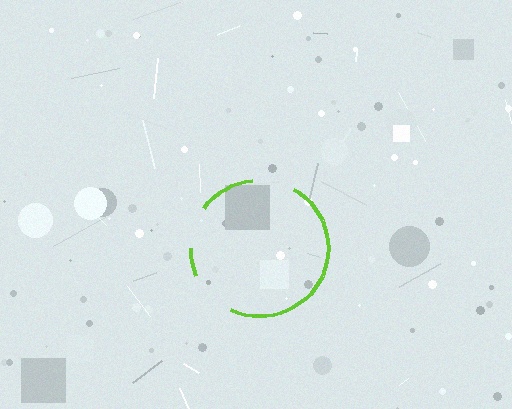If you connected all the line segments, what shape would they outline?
They would outline a circle.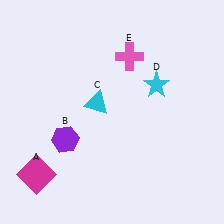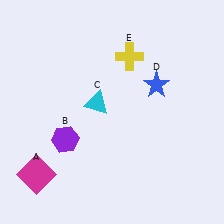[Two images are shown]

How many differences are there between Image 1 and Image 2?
There are 2 differences between the two images.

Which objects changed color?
D changed from cyan to blue. E changed from pink to yellow.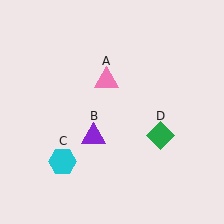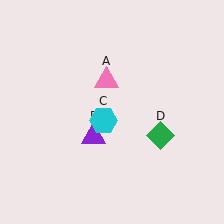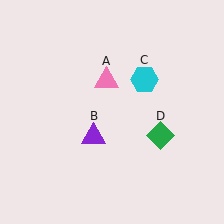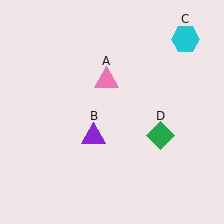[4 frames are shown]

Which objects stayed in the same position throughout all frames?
Pink triangle (object A) and purple triangle (object B) and green diamond (object D) remained stationary.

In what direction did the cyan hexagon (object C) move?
The cyan hexagon (object C) moved up and to the right.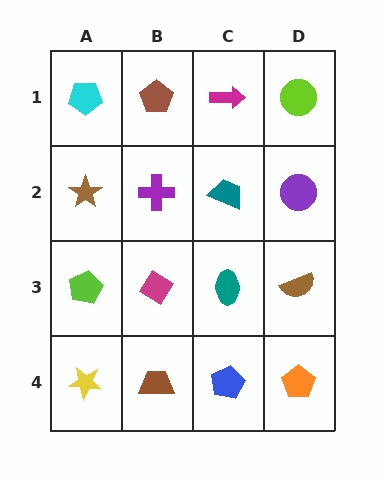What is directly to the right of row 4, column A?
A brown trapezoid.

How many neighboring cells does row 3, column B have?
4.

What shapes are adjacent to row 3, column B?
A purple cross (row 2, column B), a brown trapezoid (row 4, column B), a lime pentagon (row 3, column A), a teal ellipse (row 3, column C).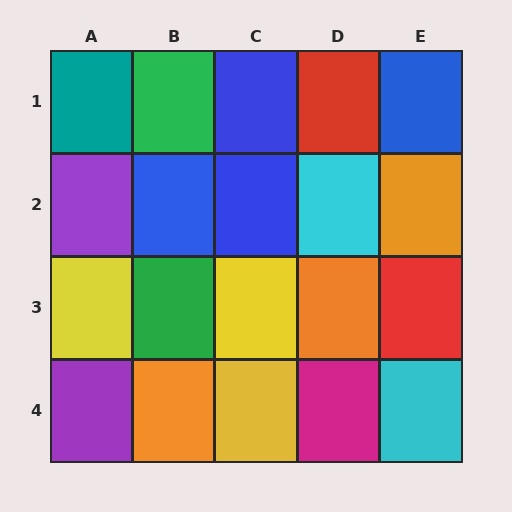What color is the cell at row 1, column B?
Green.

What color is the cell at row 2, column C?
Blue.